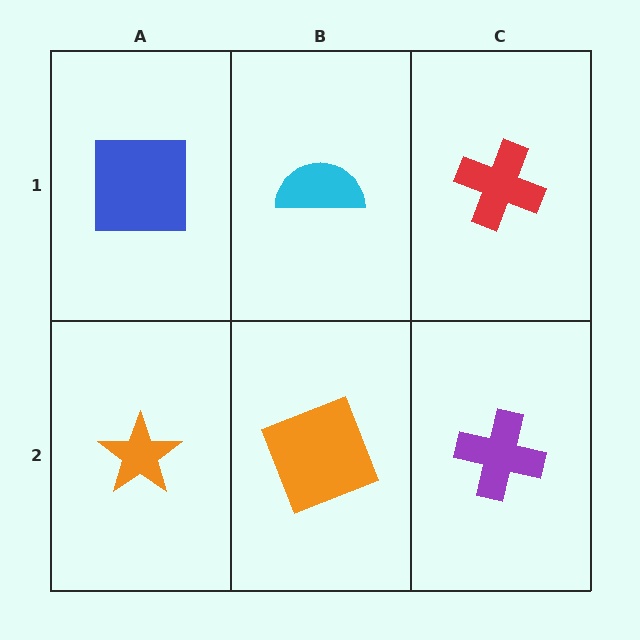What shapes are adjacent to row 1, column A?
An orange star (row 2, column A), a cyan semicircle (row 1, column B).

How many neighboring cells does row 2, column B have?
3.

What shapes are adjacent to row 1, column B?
An orange square (row 2, column B), a blue square (row 1, column A), a red cross (row 1, column C).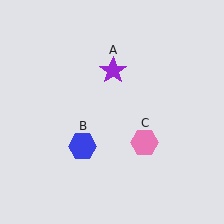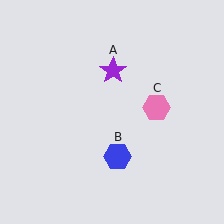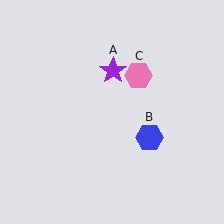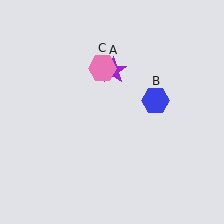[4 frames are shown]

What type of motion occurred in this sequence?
The blue hexagon (object B), pink hexagon (object C) rotated counterclockwise around the center of the scene.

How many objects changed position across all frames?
2 objects changed position: blue hexagon (object B), pink hexagon (object C).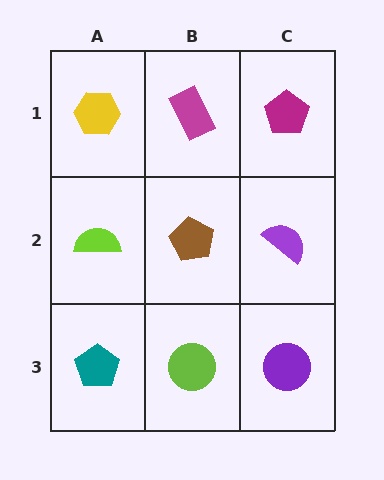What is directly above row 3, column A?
A lime semicircle.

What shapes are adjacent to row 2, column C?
A magenta pentagon (row 1, column C), a purple circle (row 3, column C), a brown pentagon (row 2, column B).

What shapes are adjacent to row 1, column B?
A brown pentagon (row 2, column B), a yellow hexagon (row 1, column A), a magenta pentagon (row 1, column C).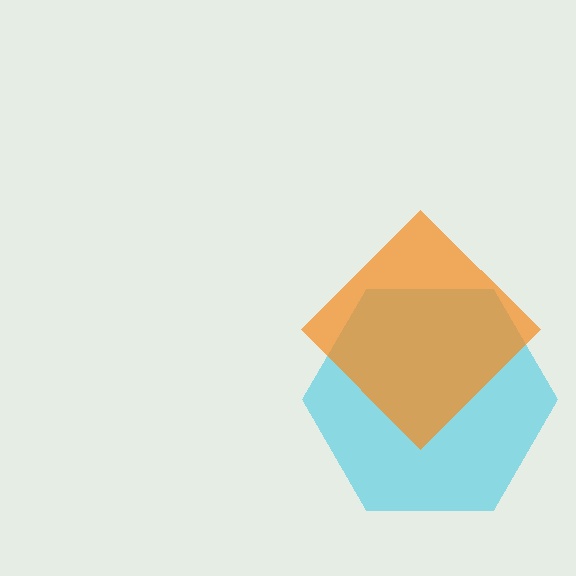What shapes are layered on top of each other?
The layered shapes are: a cyan hexagon, an orange diamond.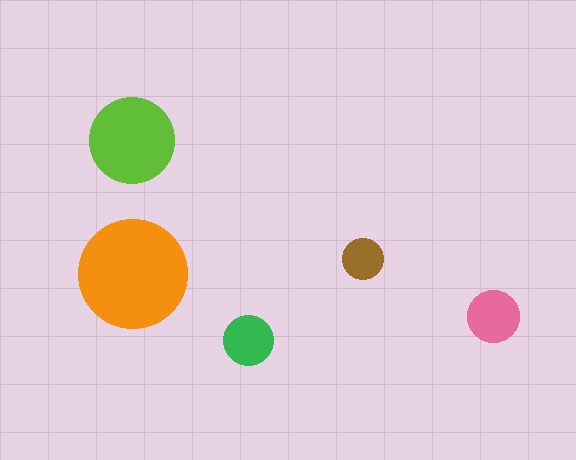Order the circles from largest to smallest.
the orange one, the lime one, the pink one, the green one, the brown one.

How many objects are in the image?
There are 5 objects in the image.